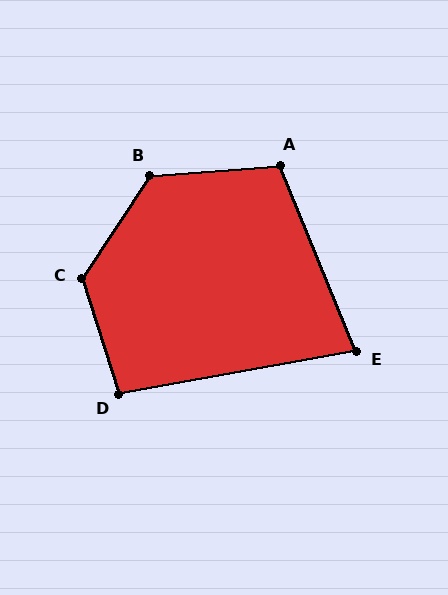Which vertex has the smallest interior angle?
E, at approximately 78 degrees.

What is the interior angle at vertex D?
Approximately 97 degrees (obtuse).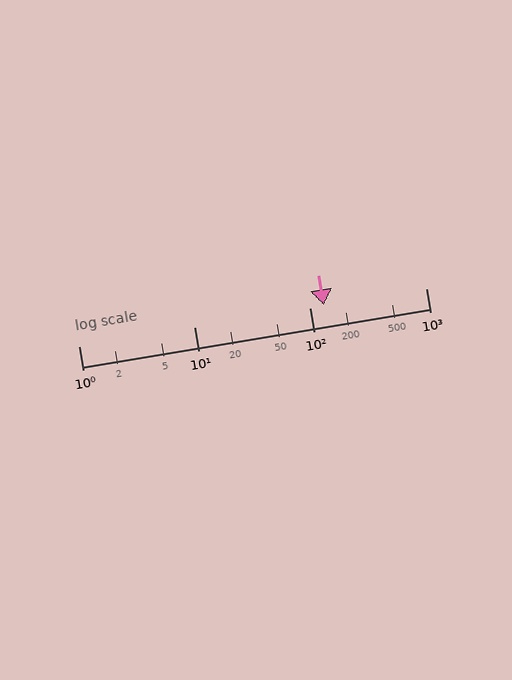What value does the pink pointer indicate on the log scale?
The pointer indicates approximately 130.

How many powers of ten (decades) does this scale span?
The scale spans 3 decades, from 1 to 1000.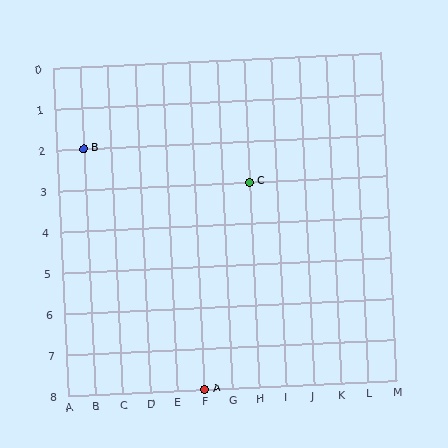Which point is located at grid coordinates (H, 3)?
Point C is at (H, 3).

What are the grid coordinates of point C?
Point C is at grid coordinates (H, 3).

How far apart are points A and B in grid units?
Points A and B are 4 columns and 6 rows apart (about 7.2 grid units diagonally).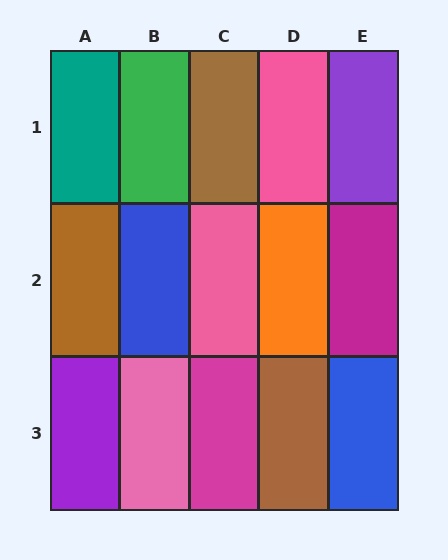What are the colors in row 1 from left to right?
Teal, green, brown, pink, purple.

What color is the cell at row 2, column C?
Pink.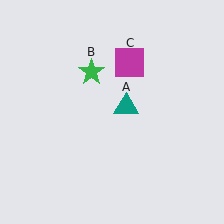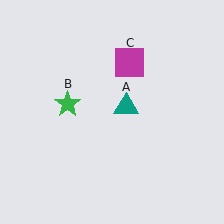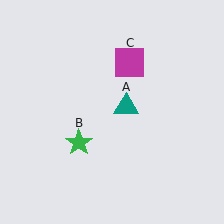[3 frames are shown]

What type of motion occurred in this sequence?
The green star (object B) rotated counterclockwise around the center of the scene.